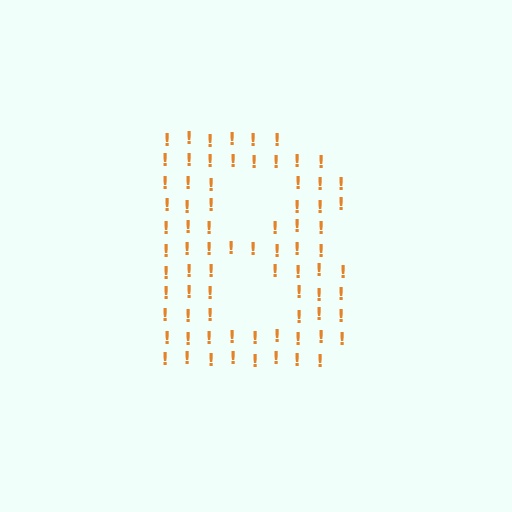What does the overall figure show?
The overall figure shows the letter B.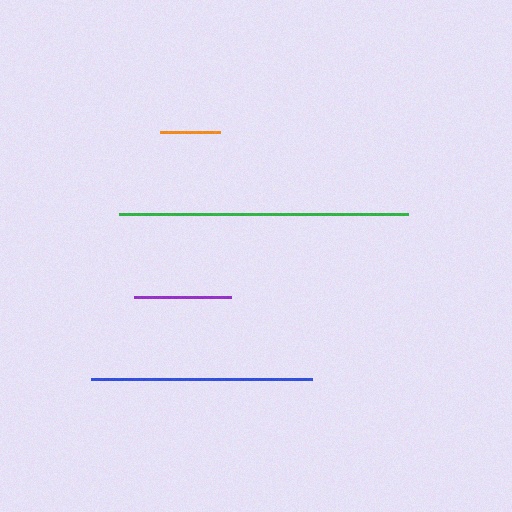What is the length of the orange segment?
The orange segment is approximately 61 pixels long.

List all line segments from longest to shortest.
From longest to shortest: green, blue, purple, orange.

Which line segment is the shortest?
The orange line is the shortest at approximately 61 pixels.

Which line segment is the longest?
The green line is the longest at approximately 288 pixels.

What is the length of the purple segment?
The purple segment is approximately 98 pixels long.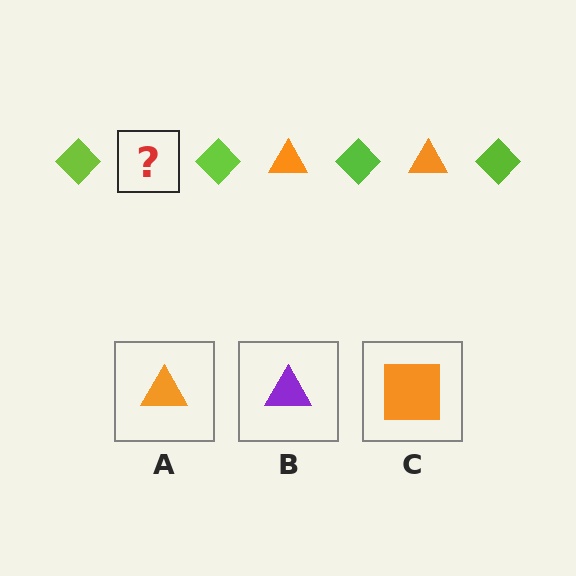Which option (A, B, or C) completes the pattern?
A.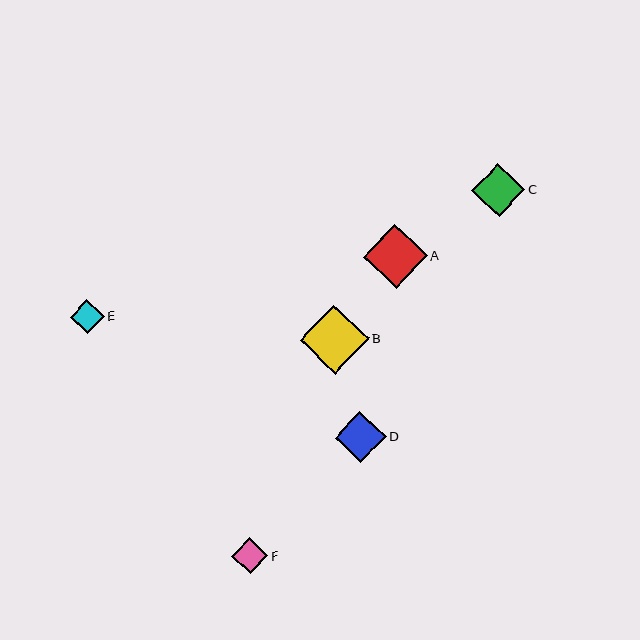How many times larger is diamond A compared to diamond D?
Diamond A is approximately 1.3 times the size of diamond D.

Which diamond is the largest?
Diamond B is the largest with a size of approximately 69 pixels.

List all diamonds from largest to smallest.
From largest to smallest: B, A, C, D, F, E.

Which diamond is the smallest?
Diamond E is the smallest with a size of approximately 34 pixels.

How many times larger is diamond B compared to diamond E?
Diamond B is approximately 2.0 times the size of diamond E.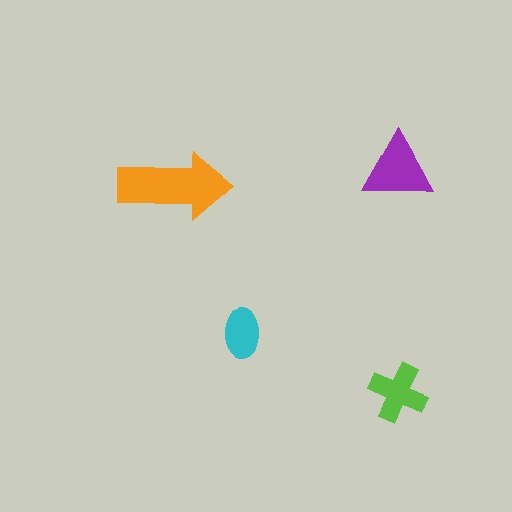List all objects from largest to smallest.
The orange arrow, the purple triangle, the lime cross, the cyan ellipse.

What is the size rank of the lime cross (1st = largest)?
3rd.